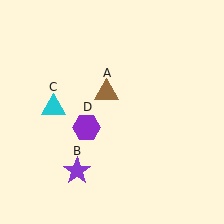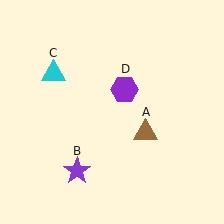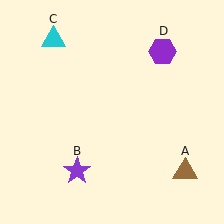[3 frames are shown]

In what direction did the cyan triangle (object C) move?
The cyan triangle (object C) moved up.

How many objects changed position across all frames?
3 objects changed position: brown triangle (object A), cyan triangle (object C), purple hexagon (object D).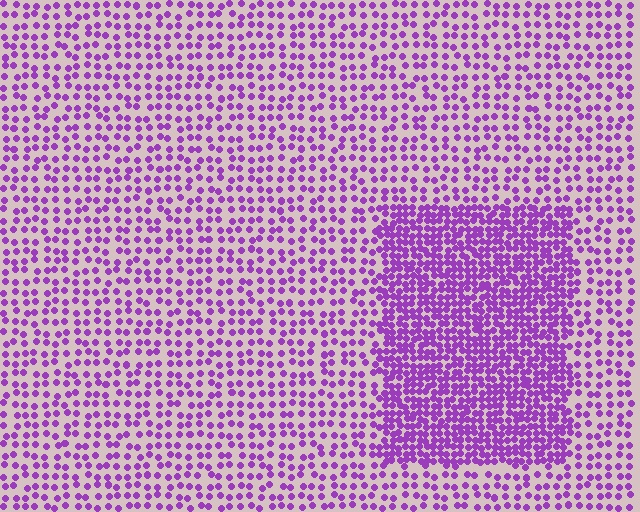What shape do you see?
I see a rectangle.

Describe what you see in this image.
The image contains small purple elements arranged at two different densities. A rectangle-shaped region is visible where the elements are more densely packed than the surrounding area.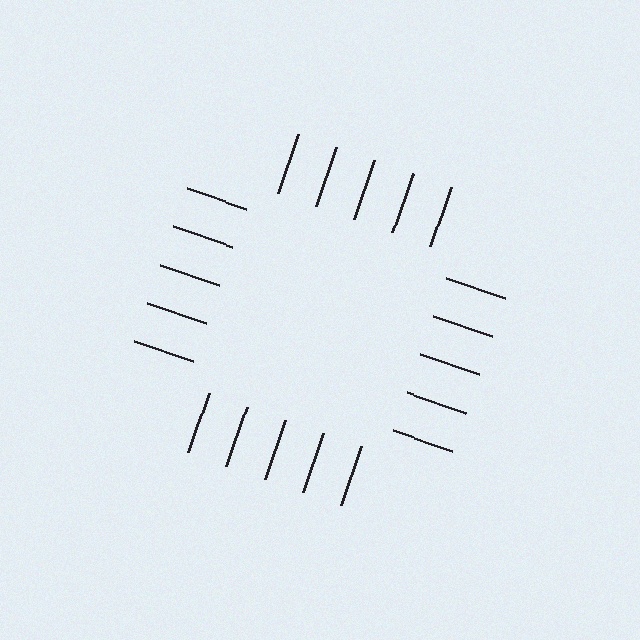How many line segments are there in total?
20 — 5 along each of the 4 edges.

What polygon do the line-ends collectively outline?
An illusory square — the line segments terminate on its edges but no continuous stroke is drawn.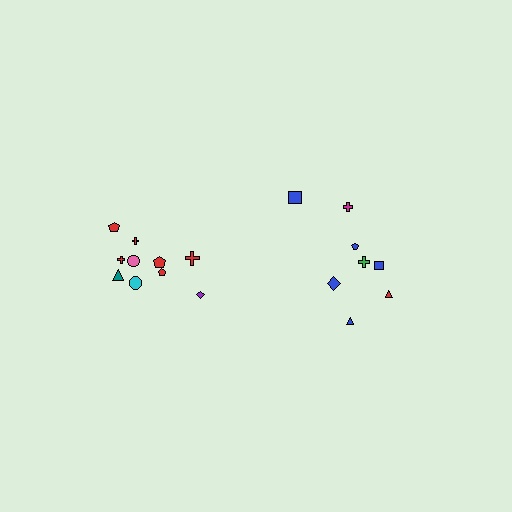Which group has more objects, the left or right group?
The left group.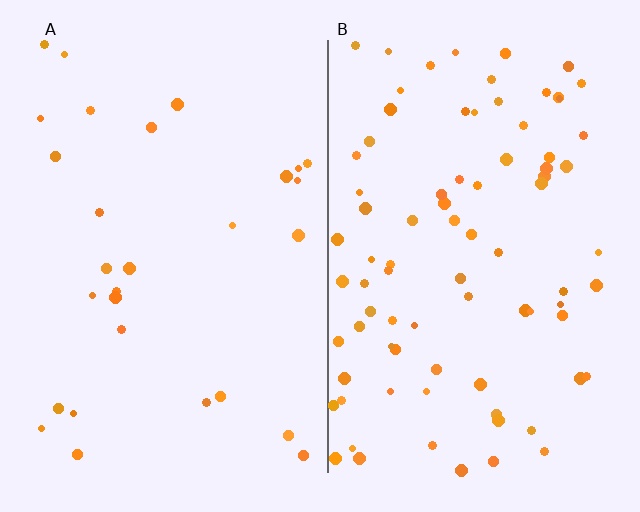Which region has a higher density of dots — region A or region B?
B (the right).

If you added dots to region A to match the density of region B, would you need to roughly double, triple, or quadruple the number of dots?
Approximately triple.